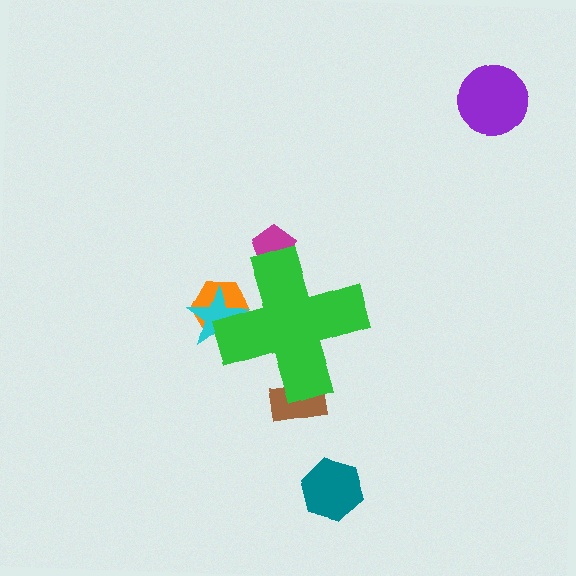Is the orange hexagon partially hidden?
Yes, the orange hexagon is partially hidden behind the green cross.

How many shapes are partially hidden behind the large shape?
4 shapes are partially hidden.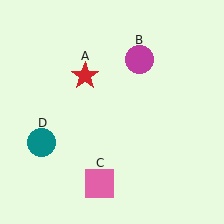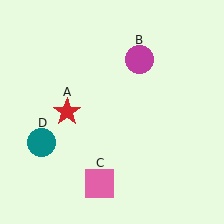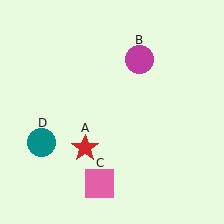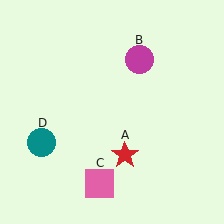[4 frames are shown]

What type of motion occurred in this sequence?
The red star (object A) rotated counterclockwise around the center of the scene.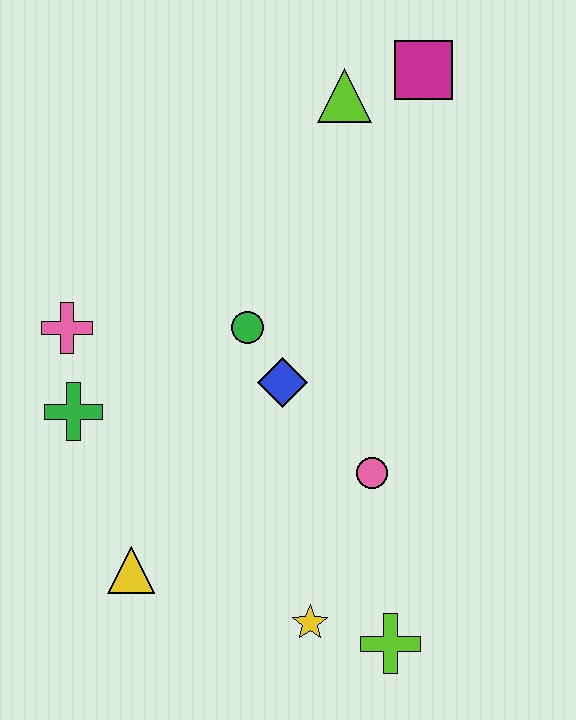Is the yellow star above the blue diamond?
No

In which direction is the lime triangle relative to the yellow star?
The lime triangle is above the yellow star.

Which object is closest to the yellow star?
The lime cross is closest to the yellow star.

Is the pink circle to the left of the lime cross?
Yes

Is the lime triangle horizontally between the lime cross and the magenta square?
No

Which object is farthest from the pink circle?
The magenta square is farthest from the pink circle.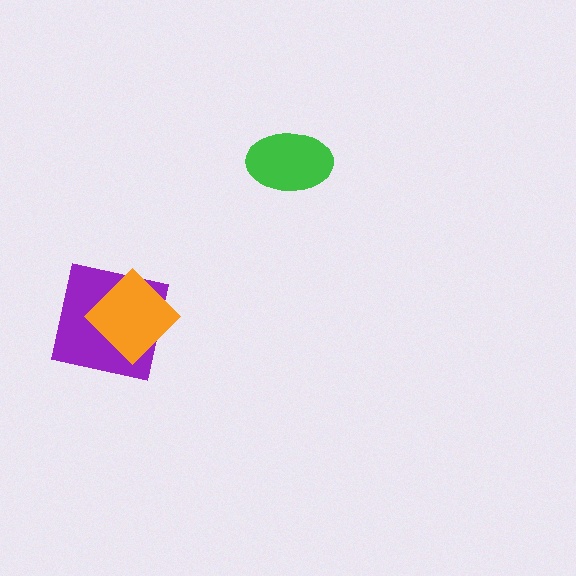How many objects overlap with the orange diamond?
1 object overlaps with the orange diamond.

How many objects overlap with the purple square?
1 object overlaps with the purple square.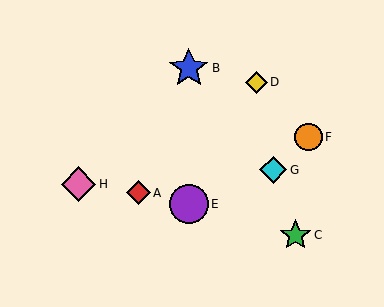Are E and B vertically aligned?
Yes, both are at x≈189.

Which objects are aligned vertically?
Objects B, E are aligned vertically.